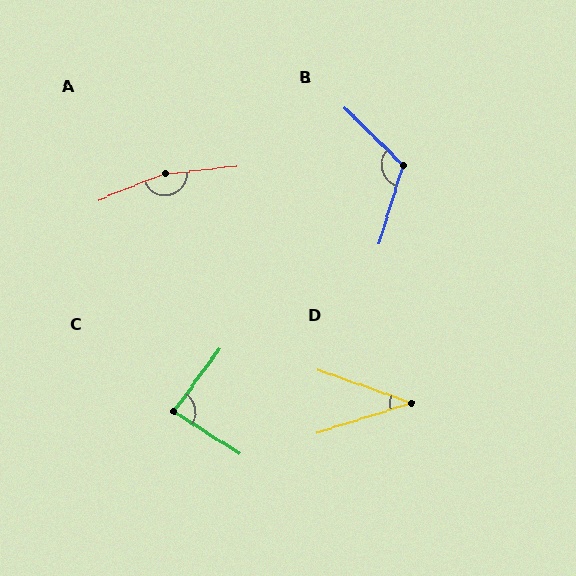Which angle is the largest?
A, at approximately 165 degrees.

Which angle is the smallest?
D, at approximately 38 degrees.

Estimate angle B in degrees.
Approximately 118 degrees.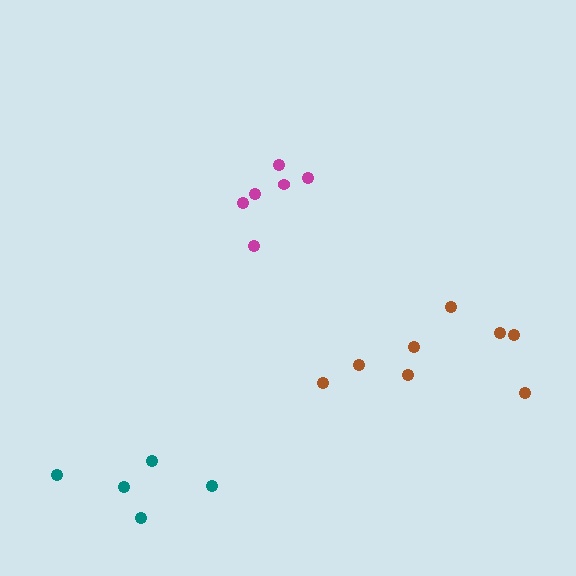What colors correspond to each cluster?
The clusters are colored: magenta, brown, teal.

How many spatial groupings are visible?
There are 3 spatial groupings.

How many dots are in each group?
Group 1: 6 dots, Group 2: 8 dots, Group 3: 5 dots (19 total).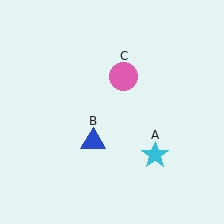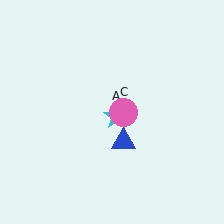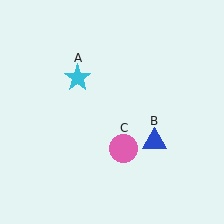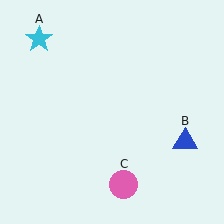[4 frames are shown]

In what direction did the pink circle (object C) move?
The pink circle (object C) moved down.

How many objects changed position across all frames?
3 objects changed position: cyan star (object A), blue triangle (object B), pink circle (object C).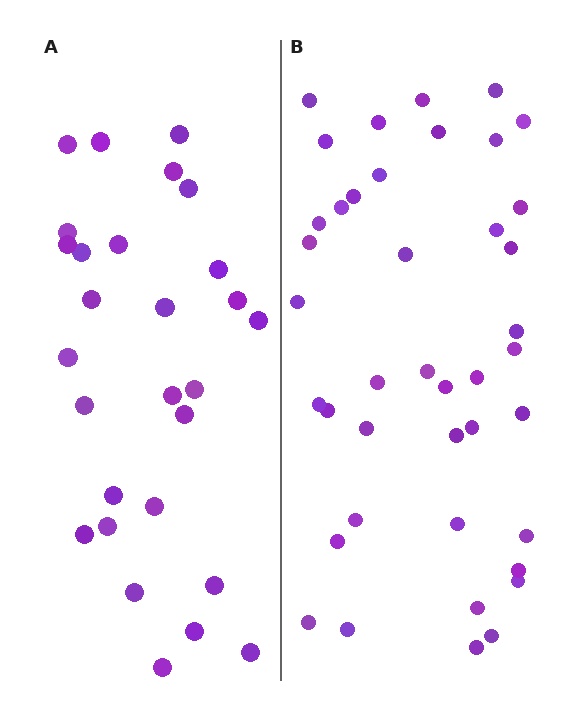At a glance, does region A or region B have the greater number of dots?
Region B (the right region) has more dots.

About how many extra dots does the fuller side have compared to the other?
Region B has approximately 15 more dots than region A.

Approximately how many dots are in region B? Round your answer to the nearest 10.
About 40 dots. (The exact count is 41, which rounds to 40.)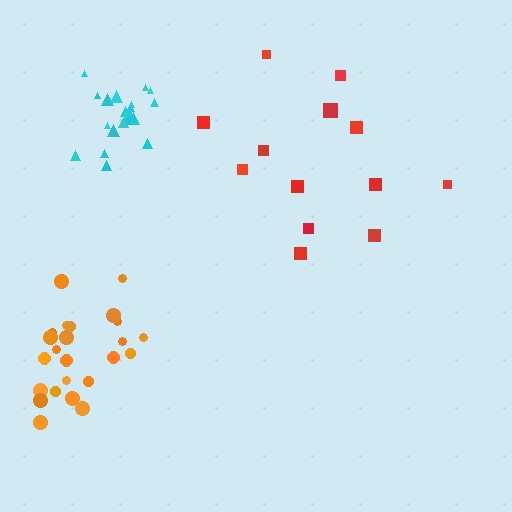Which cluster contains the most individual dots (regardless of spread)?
Orange (24).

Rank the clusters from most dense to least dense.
cyan, orange, red.